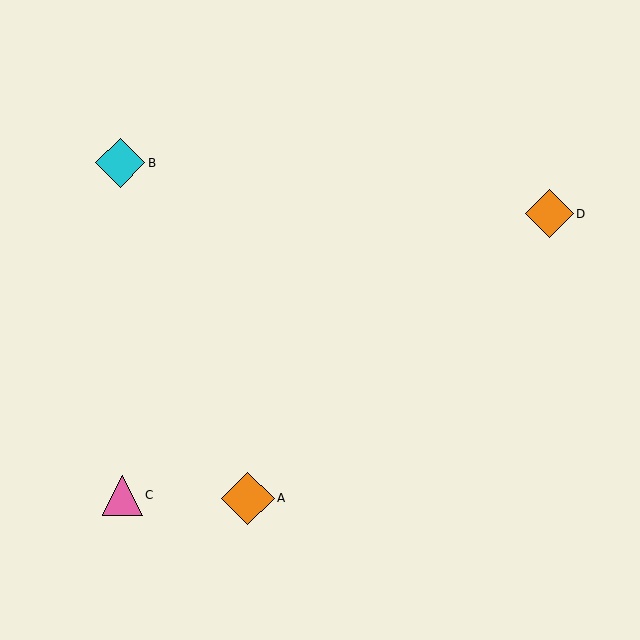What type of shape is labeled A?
Shape A is an orange diamond.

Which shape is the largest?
The orange diamond (labeled A) is the largest.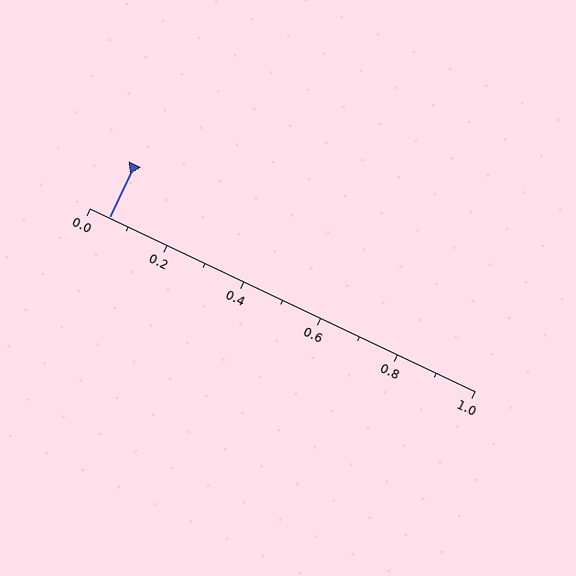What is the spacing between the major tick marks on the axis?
The major ticks are spaced 0.2 apart.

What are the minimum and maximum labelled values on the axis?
The axis runs from 0.0 to 1.0.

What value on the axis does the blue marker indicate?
The marker indicates approximately 0.05.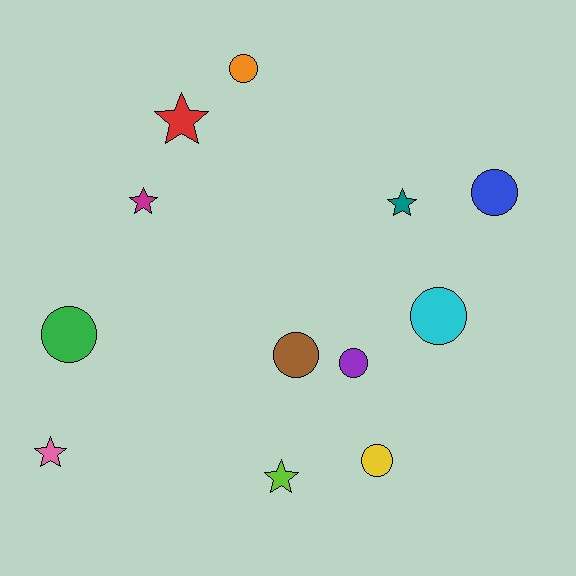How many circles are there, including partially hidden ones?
There are 7 circles.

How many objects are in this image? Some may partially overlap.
There are 12 objects.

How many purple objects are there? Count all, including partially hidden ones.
There is 1 purple object.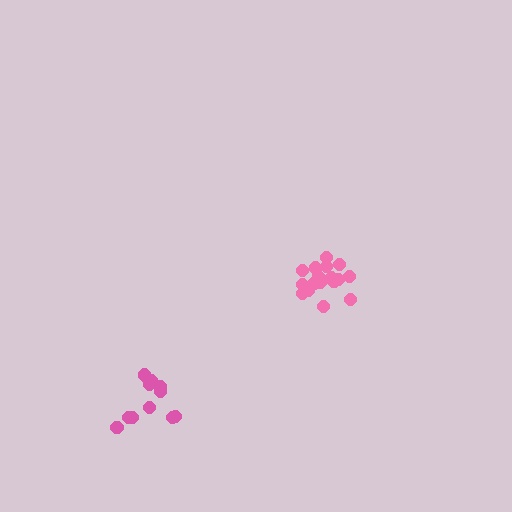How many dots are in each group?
Group 1: 17 dots, Group 2: 11 dots (28 total).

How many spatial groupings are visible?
There are 2 spatial groupings.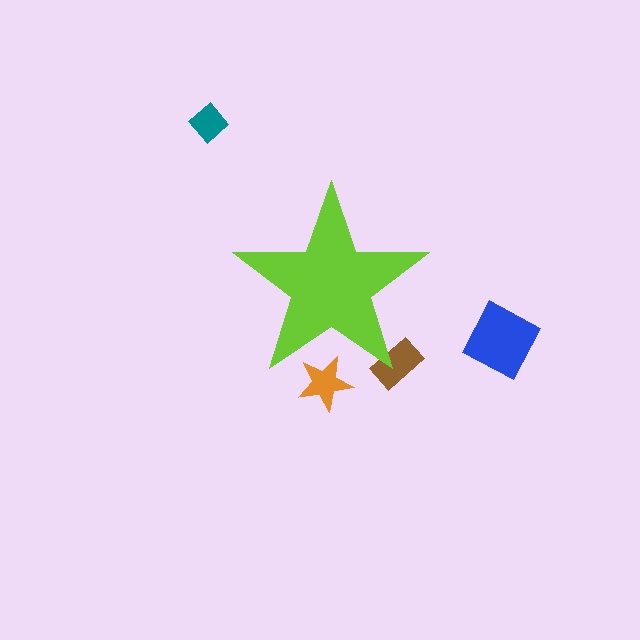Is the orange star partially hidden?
Yes, the orange star is partially hidden behind the lime star.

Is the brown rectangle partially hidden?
Yes, the brown rectangle is partially hidden behind the lime star.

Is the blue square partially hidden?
No, the blue square is fully visible.